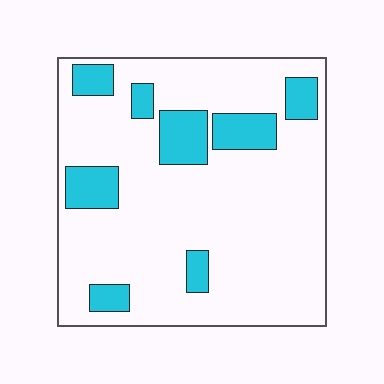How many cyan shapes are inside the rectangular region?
8.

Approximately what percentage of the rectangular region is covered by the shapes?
Approximately 20%.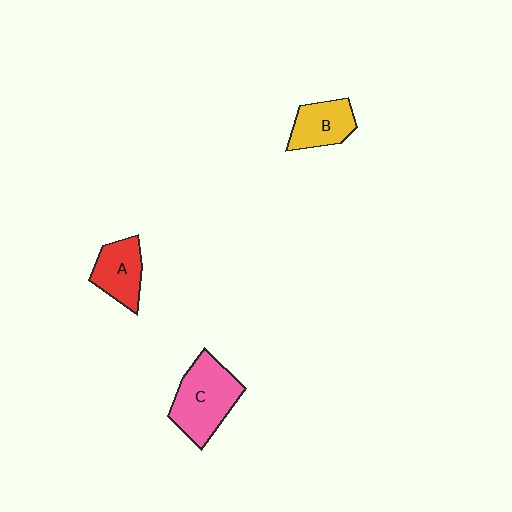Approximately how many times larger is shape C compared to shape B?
Approximately 1.6 times.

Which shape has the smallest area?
Shape B (yellow).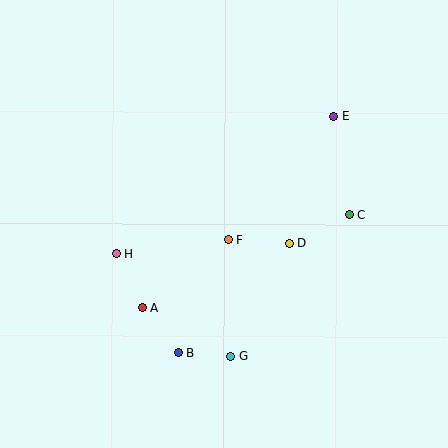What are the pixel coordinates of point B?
Point B is at (179, 352).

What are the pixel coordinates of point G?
Point G is at (231, 356).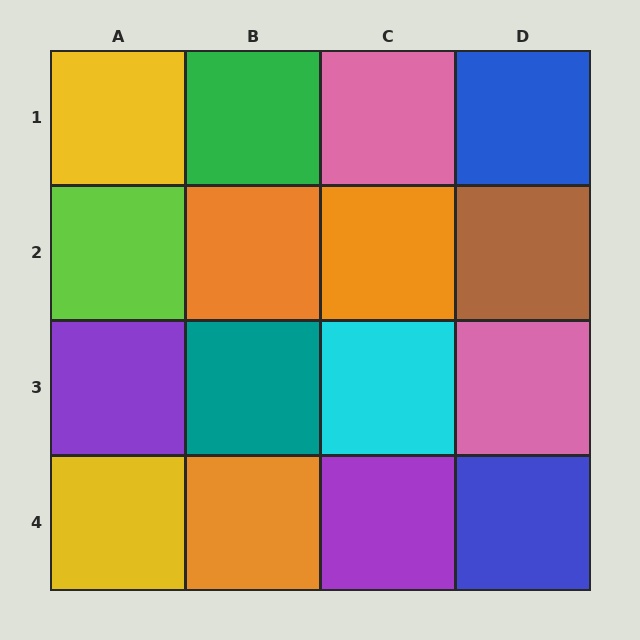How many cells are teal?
1 cell is teal.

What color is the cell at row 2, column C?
Orange.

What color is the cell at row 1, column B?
Green.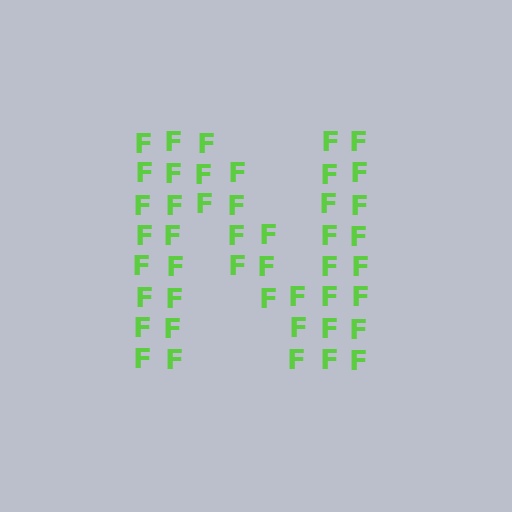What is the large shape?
The large shape is the letter N.